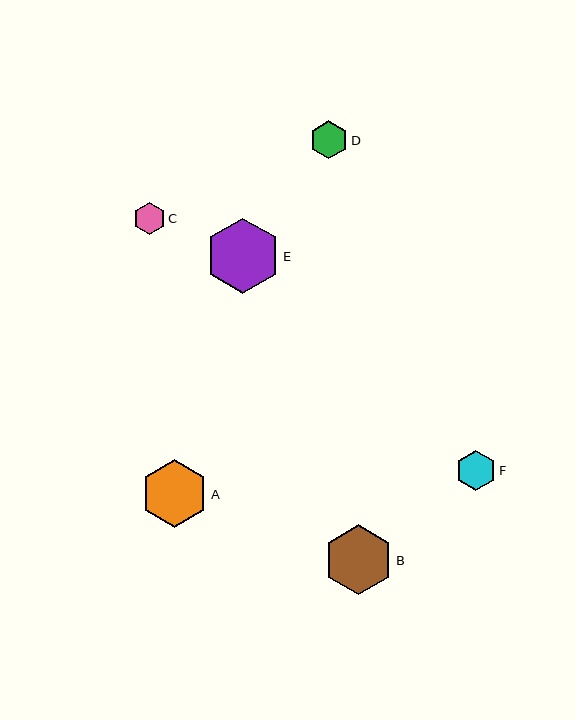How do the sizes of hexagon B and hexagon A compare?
Hexagon B and hexagon A are approximately the same size.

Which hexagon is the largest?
Hexagon E is the largest with a size of approximately 75 pixels.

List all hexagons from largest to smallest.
From largest to smallest: E, B, A, F, D, C.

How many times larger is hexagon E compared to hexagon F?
Hexagon E is approximately 1.9 times the size of hexagon F.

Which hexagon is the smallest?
Hexagon C is the smallest with a size of approximately 32 pixels.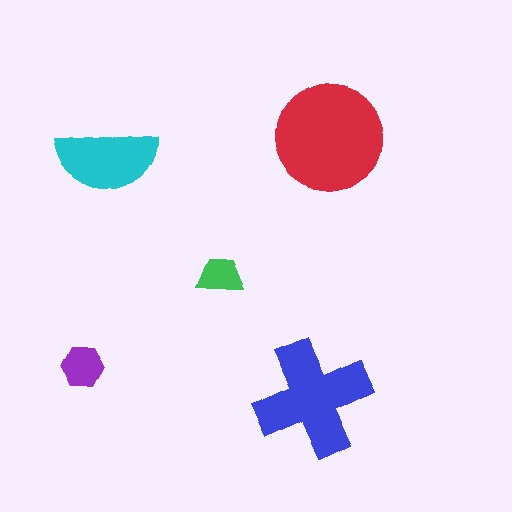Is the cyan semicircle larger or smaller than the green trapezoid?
Larger.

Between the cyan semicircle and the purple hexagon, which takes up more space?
The cyan semicircle.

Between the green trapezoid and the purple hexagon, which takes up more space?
The purple hexagon.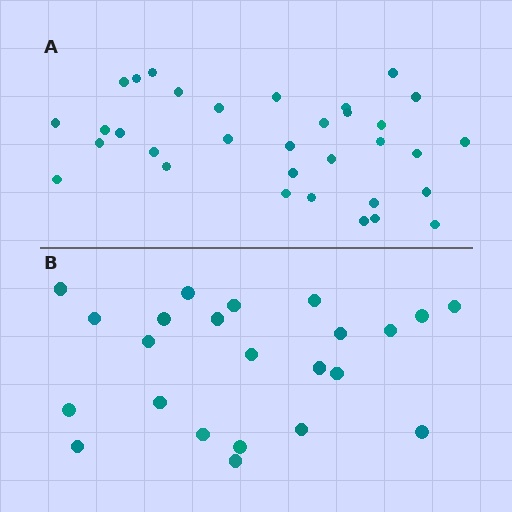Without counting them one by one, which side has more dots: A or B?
Region A (the top region) has more dots.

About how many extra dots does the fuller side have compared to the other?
Region A has roughly 10 or so more dots than region B.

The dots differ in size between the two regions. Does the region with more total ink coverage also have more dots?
No. Region B has more total ink coverage because its dots are larger, but region A actually contains more individual dots. Total area can be misleading — the number of items is what matters here.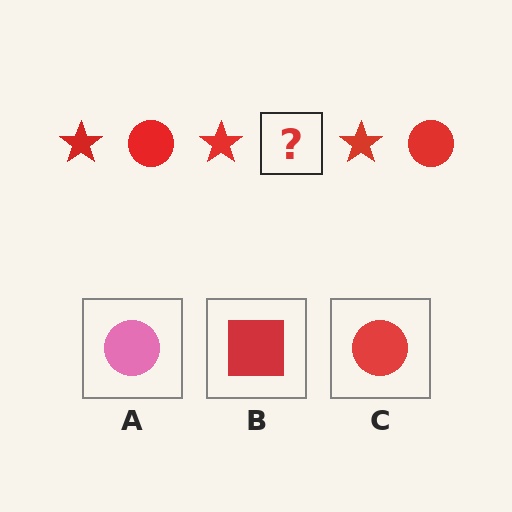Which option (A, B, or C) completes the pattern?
C.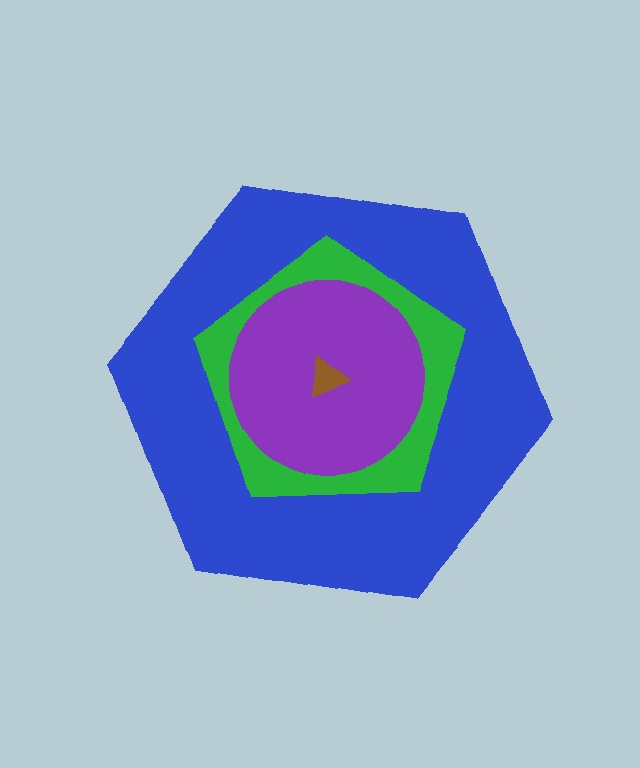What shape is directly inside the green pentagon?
The purple circle.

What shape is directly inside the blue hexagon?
The green pentagon.